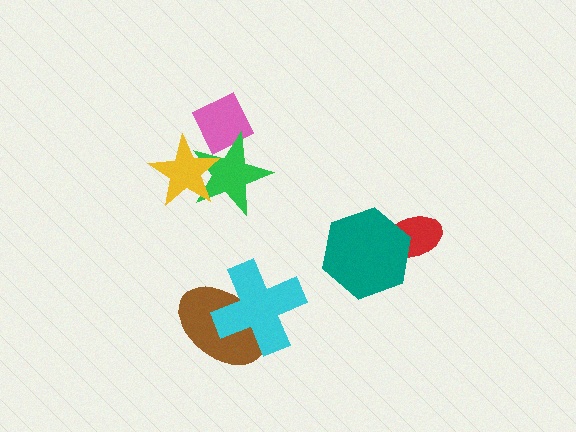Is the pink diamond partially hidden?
Yes, it is partially covered by another shape.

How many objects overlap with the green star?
2 objects overlap with the green star.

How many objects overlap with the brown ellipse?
1 object overlaps with the brown ellipse.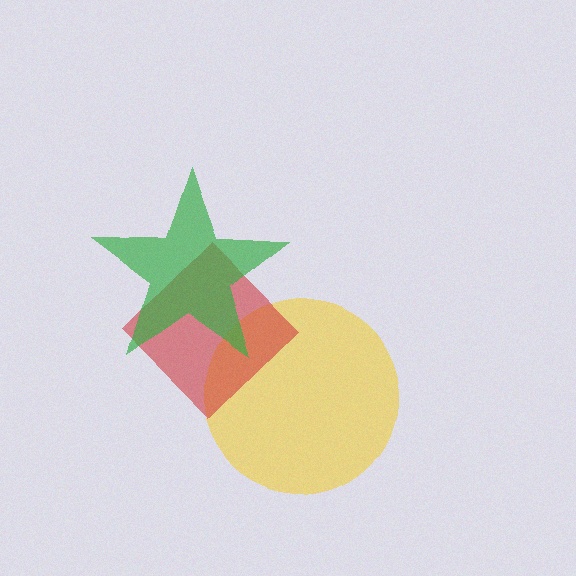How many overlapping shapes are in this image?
There are 3 overlapping shapes in the image.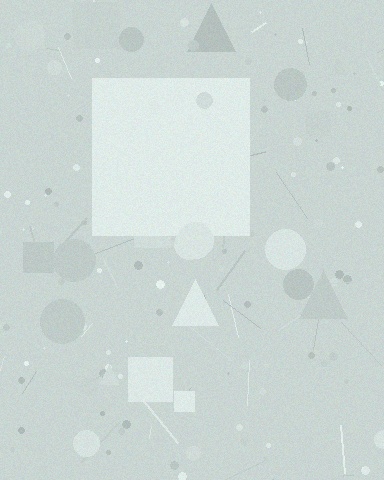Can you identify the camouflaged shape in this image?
The camouflaged shape is a square.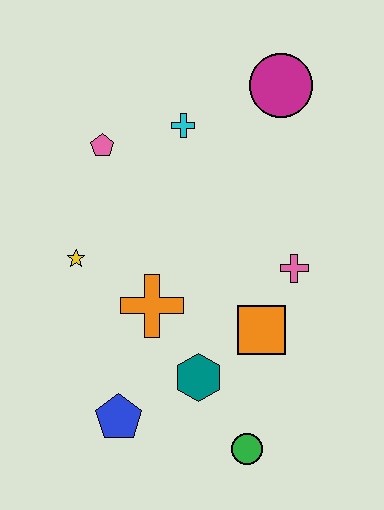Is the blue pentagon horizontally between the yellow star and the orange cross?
Yes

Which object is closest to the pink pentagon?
The cyan cross is closest to the pink pentagon.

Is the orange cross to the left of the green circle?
Yes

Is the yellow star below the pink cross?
No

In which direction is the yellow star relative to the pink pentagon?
The yellow star is below the pink pentagon.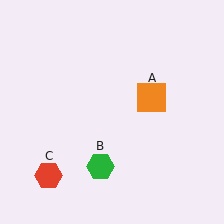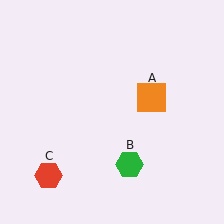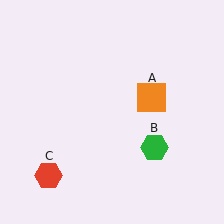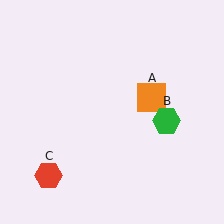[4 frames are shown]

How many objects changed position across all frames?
1 object changed position: green hexagon (object B).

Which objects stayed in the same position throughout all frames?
Orange square (object A) and red hexagon (object C) remained stationary.